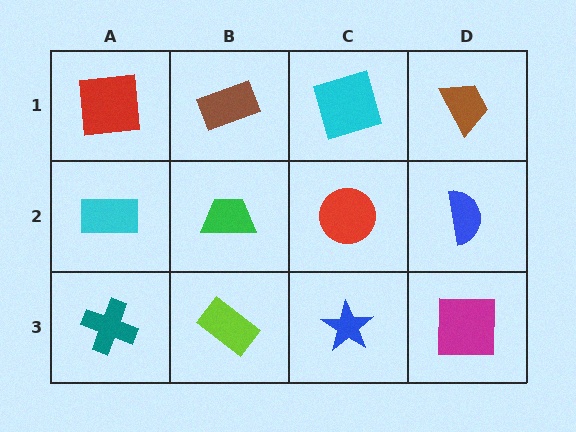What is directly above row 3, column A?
A cyan rectangle.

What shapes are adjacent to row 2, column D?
A brown trapezoid (row 1, column D), a magenta square (row 3, column D), a red circle (row 2, column C).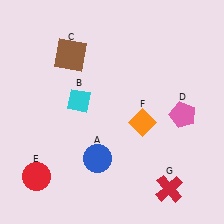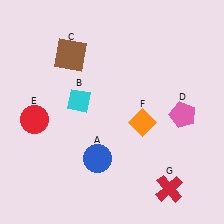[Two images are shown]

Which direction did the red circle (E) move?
The red circle (E) moved up.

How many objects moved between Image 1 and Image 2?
1 object moved between the two images.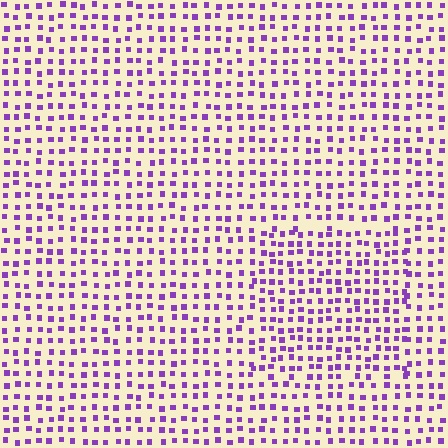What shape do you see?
I see a rectangle.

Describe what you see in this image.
The image contains small purple elements arranged at two different densities. A rectangle-shaped region is visible where the elements are more densely packed than the surrounding area.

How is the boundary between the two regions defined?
The boundary is defined by a change in element density (approximately 1.4x ratio). All elements are the same color, size, and shape.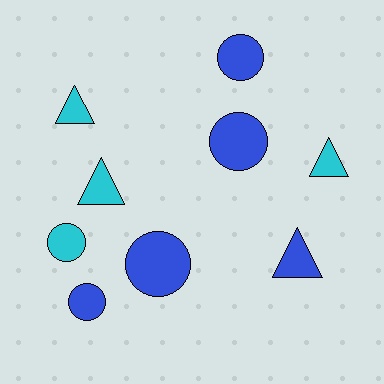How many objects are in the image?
There are 9 objects.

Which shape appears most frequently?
Circle, with 5 objects.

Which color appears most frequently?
Blue, with 5 objects.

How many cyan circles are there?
There is 1 cyan circle.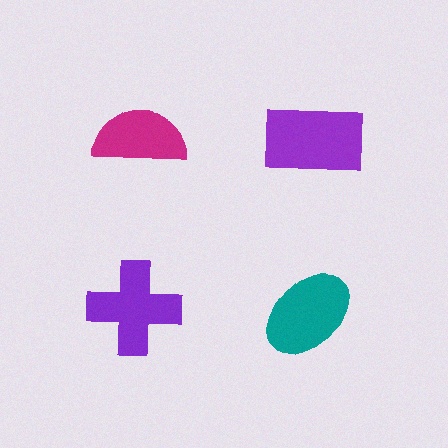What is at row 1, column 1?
A magenta semicircle.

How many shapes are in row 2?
2 shapes.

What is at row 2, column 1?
A purple cross.